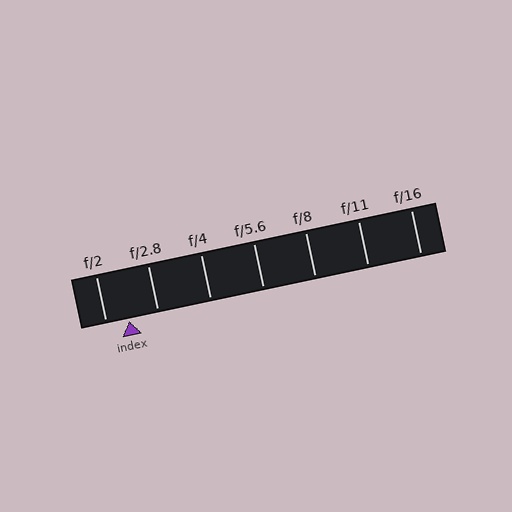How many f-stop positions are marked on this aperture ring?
There are 7 f-stop positions marked.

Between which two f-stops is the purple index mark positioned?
The index mark is between f/2 and f/2.8.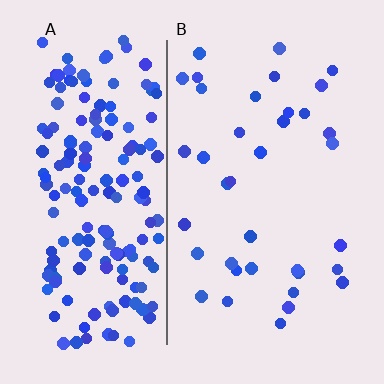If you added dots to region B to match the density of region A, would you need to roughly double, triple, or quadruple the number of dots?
Approximately quadruple.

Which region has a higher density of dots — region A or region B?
A (the left).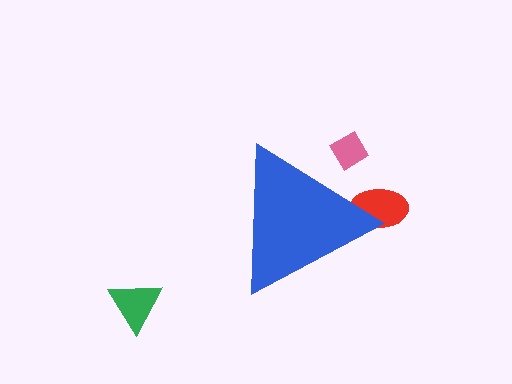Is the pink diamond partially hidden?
Yes, the pink diamond is partially hidden behind the blue triangle.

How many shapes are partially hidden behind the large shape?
2 shapes are partially hidden.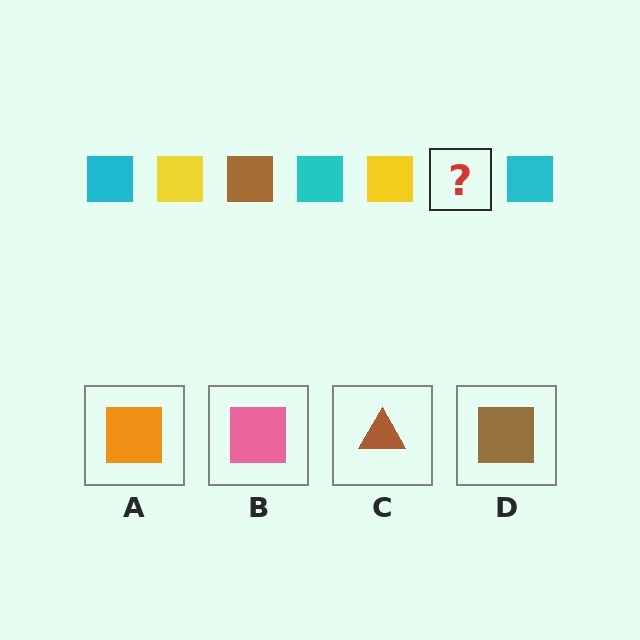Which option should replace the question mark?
Option D.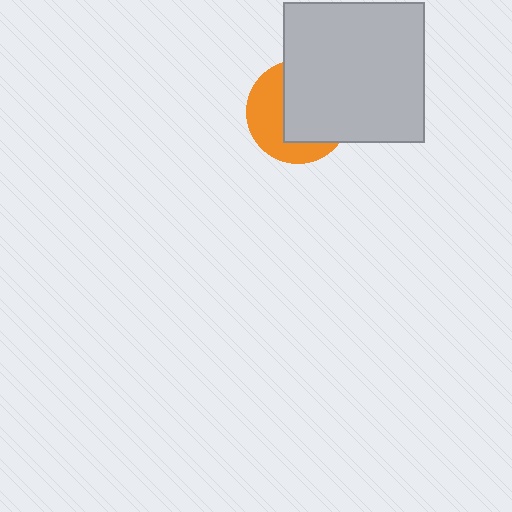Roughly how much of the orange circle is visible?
A small part of it is visible (roughly 43%).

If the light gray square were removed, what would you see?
You would see the complete orange circle.